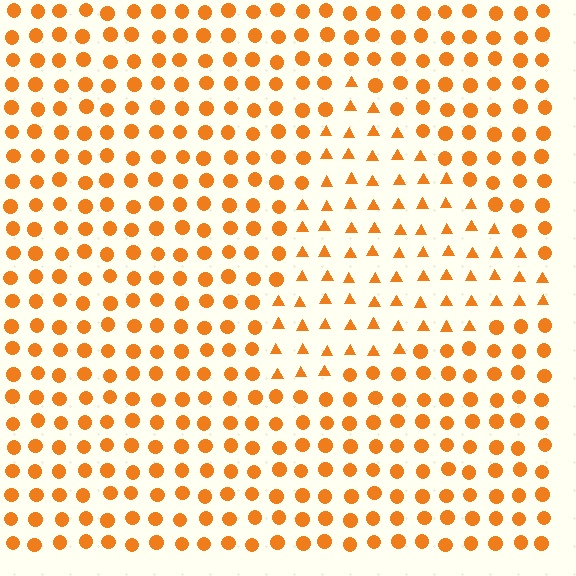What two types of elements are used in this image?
The image uses triangles inside the triangle region and circles outside it.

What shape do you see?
I see a triangle.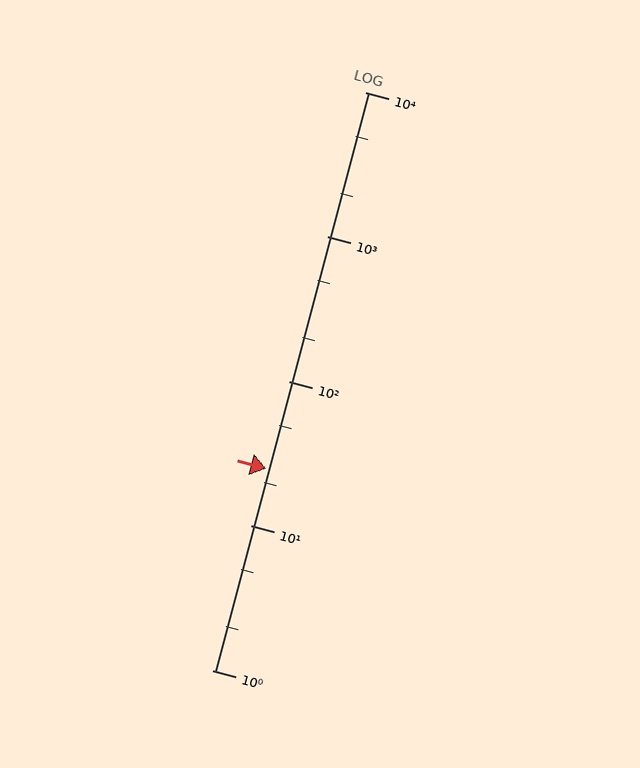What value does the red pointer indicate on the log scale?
The pointer indicates approximately 25.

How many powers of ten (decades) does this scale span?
The scale spans 4 decades, from 1 to 10000.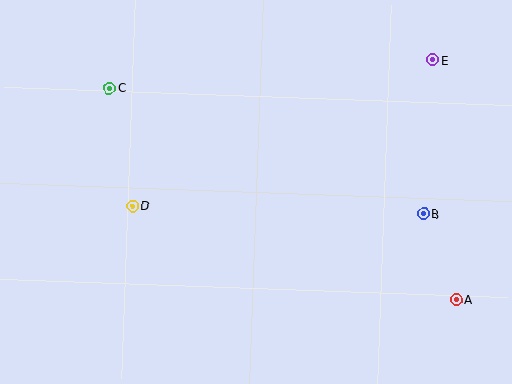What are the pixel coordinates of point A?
Point A is at (456, 300).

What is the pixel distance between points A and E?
The distance between A and E is 241 pixels.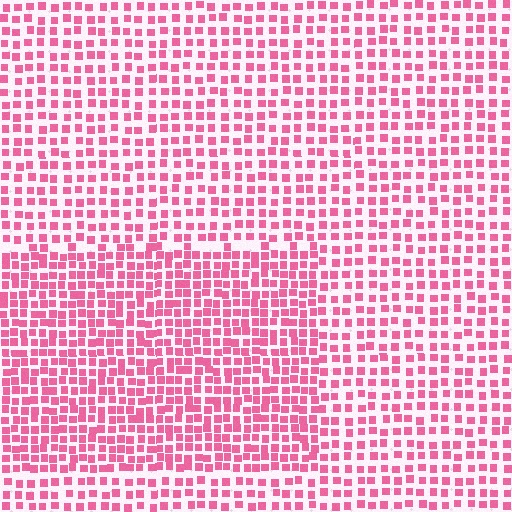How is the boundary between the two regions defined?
The boundary is defined by a change in element density (approximately 1.6x ratio). All elements are the same color, size, and shape.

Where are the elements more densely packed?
The elements are more densely packed inside the rectangle boundary.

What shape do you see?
I see a rectangle.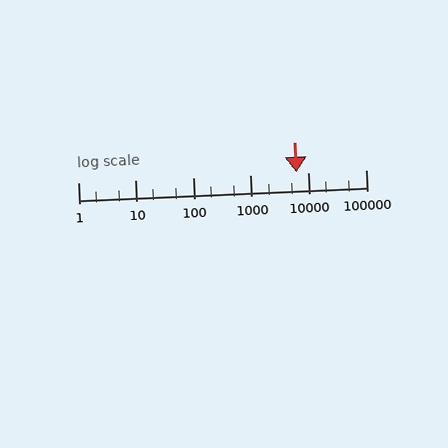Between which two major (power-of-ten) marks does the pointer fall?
The pointer is between 1000 and 10000.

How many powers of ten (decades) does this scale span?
The scale spans 5 decades, from 1 to 100000.